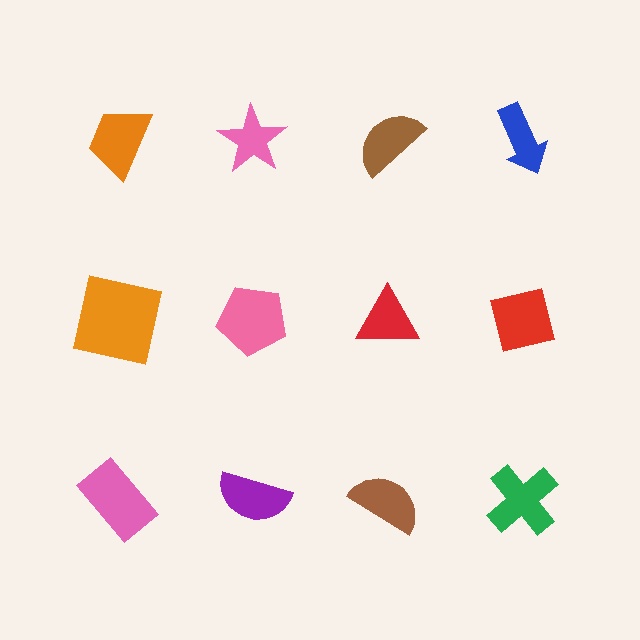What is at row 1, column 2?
A pink star.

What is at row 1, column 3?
A brown semicircle.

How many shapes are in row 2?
4 shapes.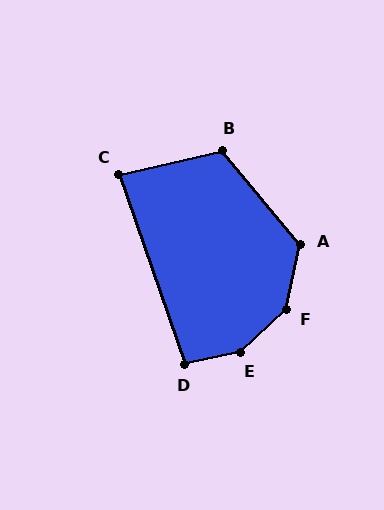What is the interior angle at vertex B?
Approximately 117 degrees (obtuse).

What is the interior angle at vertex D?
Approximately 98 degrees (obtuse).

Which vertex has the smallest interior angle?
C, at approximately 84 degrees.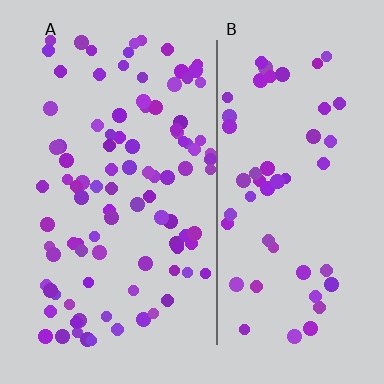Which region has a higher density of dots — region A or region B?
A (the left).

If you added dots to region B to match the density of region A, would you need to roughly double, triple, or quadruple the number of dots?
Approximately double.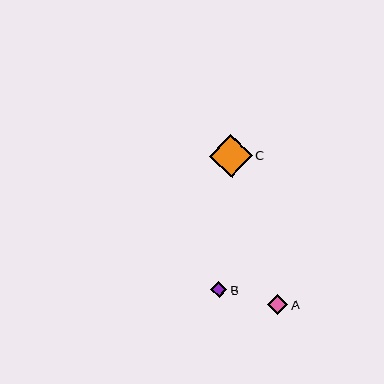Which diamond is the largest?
Diamond C is the largest with a size of approximately 43 pixels.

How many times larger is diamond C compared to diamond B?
Diamond C is approximately 2.7 times the size of diamond B.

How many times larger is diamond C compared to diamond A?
Diamond C is approximately 2.1 times the size of diamond A.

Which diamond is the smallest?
Diamond B is the smallest with a size of approximately 16 pixels.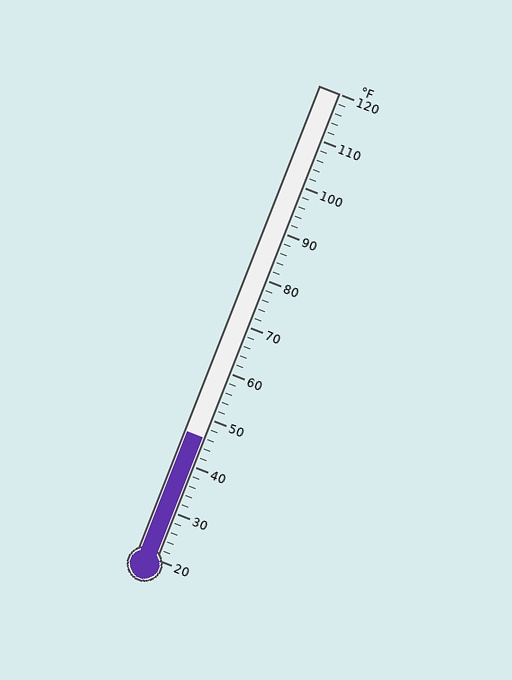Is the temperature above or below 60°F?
The temperature is below 60°F.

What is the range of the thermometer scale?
The thermometer scale ranges from 20°F to 120°F.